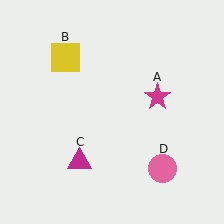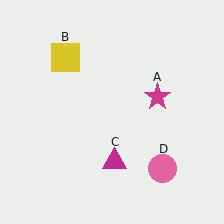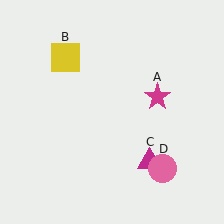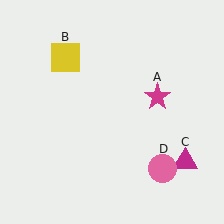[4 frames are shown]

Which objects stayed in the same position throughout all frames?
Magenta star (object A) and yellow square (object B) and pink circle (object D) remained stationary.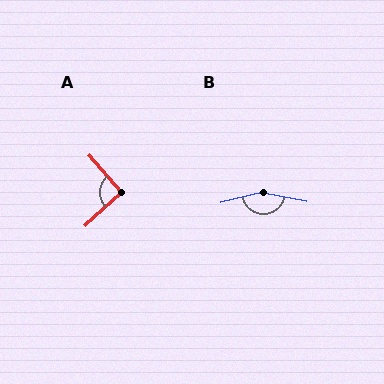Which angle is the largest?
B, at approximately 155 degrees.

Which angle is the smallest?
A, at approximately 92 degrees.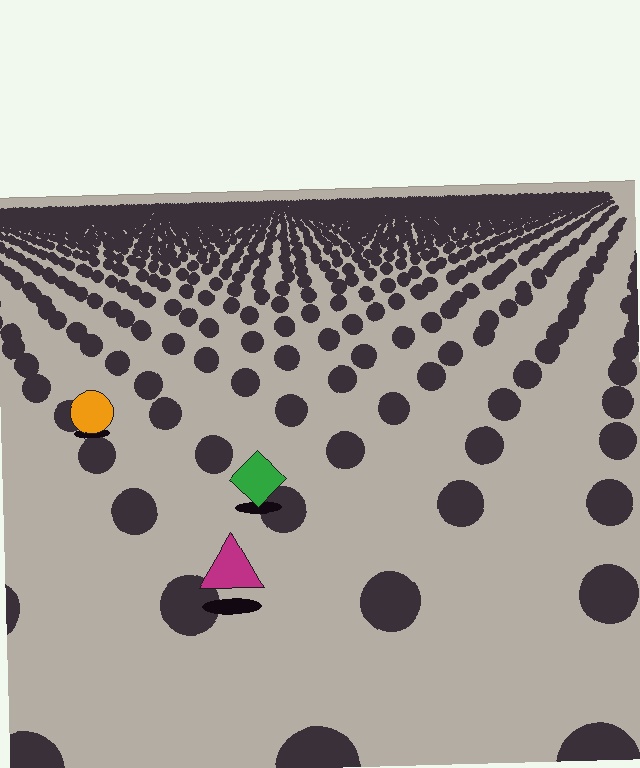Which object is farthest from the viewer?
The orange circle is farthest from the viewer. It appears smaller and the ground texture around it is denser.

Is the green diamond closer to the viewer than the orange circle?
Yes. The green diamond is closer — you can tell from the texture gradient: the ground texture is coarser near it.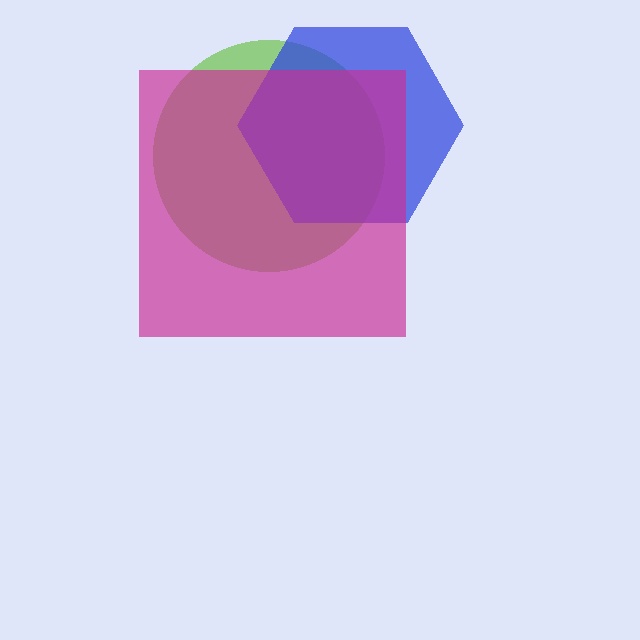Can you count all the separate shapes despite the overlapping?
Yes, there are 3 separate shapes.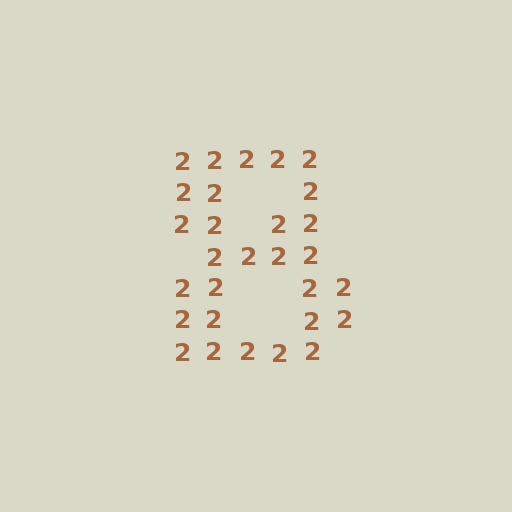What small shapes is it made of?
It is made of small digit 2's.